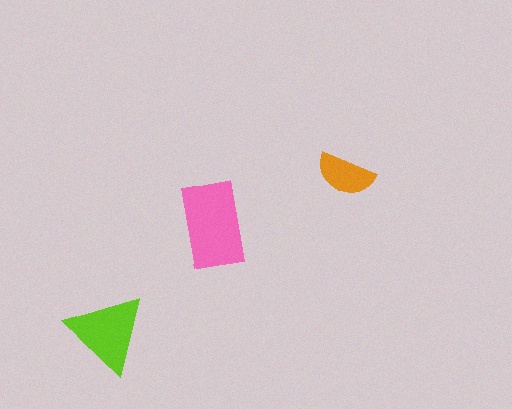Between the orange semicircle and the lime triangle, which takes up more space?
The lime triangle.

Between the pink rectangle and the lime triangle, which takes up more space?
The pink rectangle.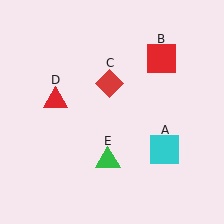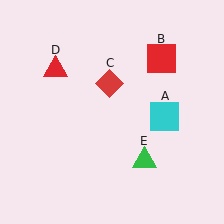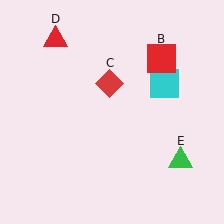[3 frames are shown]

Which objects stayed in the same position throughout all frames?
Red square (object B) and red diamond (object C) remained stationary.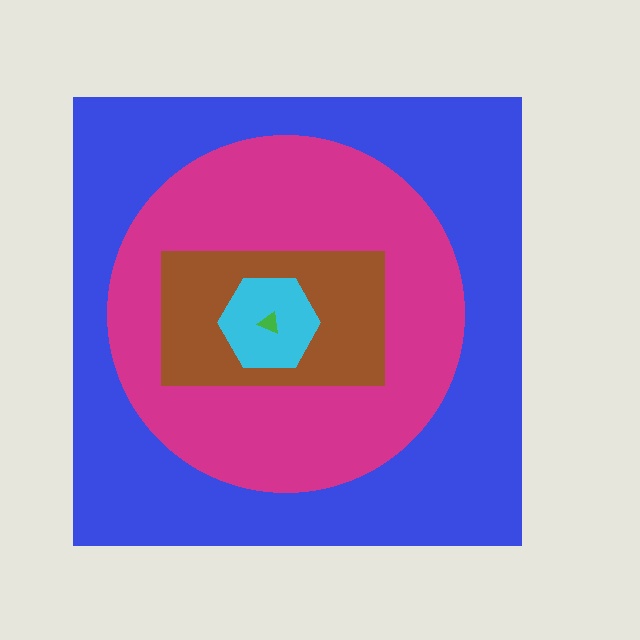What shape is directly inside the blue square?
The magenta circle.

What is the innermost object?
The green triangle.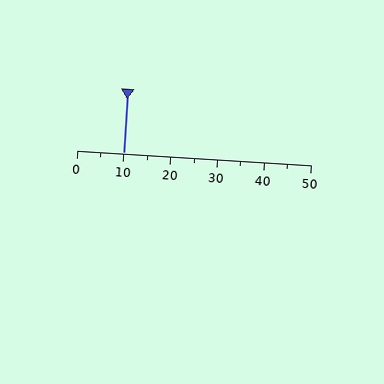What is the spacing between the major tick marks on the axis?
The major ticks are spaced 10 apart.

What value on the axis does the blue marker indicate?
The marker indicates approximately 10.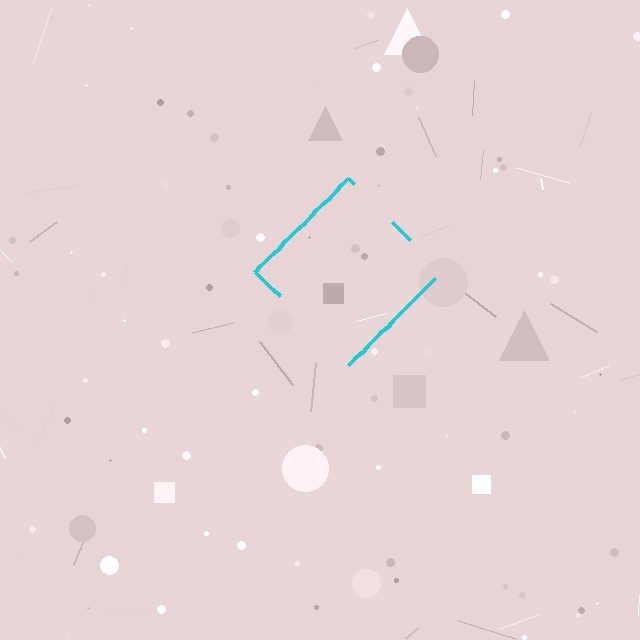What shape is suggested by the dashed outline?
The dashed outline suggests a diamond.